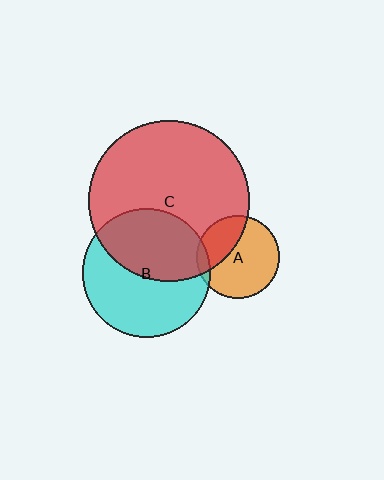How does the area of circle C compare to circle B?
Approximately 1.6 times.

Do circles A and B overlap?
Yes.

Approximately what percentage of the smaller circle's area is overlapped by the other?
Approximately 10%.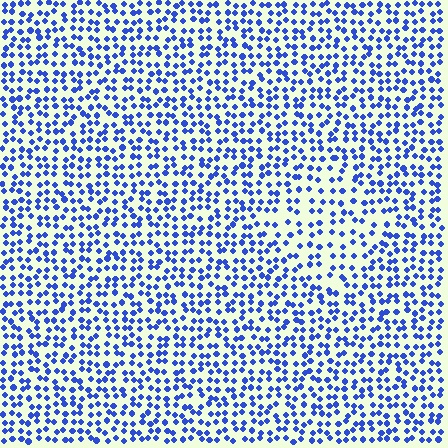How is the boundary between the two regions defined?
The boundary is defined by a change in element density (approximately 1.6x ratio). All elements are the same color, size, and shape.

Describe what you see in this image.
The image contains small blue elements arranged at two different densities. A diamond-shaped region is visible where the elements are less densely packed than the surrounding area.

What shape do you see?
I see a diamond.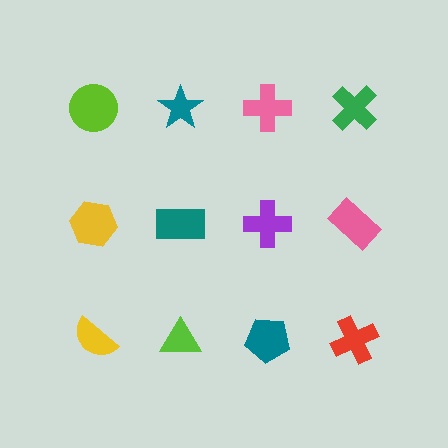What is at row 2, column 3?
A purple cross.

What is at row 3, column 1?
A yellow semicircle.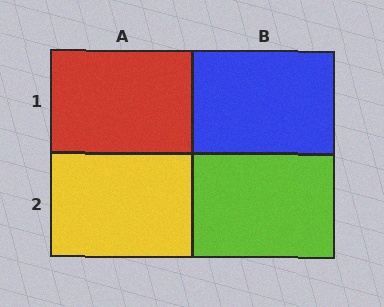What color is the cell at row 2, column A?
Yellow.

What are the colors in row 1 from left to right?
Red, blue.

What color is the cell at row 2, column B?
Lime.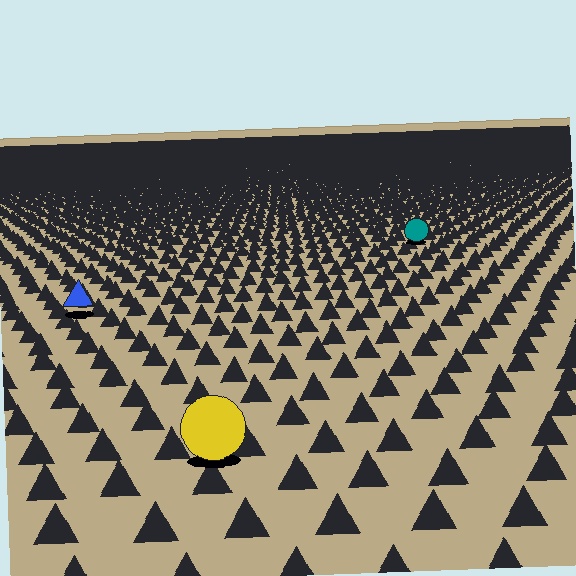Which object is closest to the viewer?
The yellow circle is closest. The texture marks near it are larger and more spread out.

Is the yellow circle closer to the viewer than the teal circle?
Yes. The yellow circle is closer — you can tell from the texture gradient: the ground texture is coarser near it.